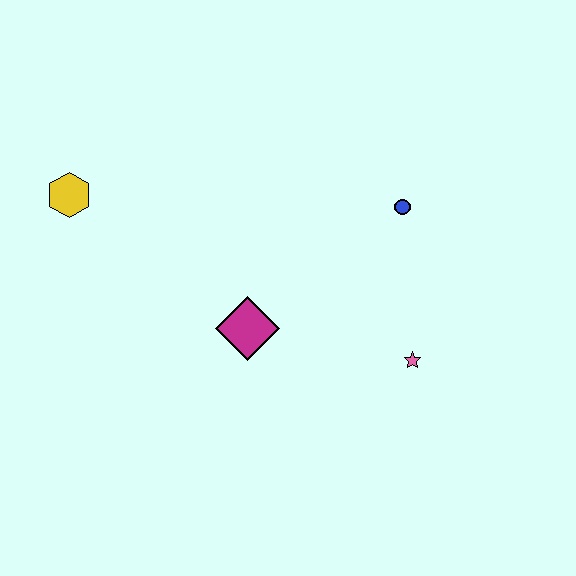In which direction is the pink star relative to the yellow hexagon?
The pink star is to the right of the yellow hexagon.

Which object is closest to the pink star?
The blue circle is closest to the pink star.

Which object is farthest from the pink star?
The yellow hexagon is farthest from the pink star.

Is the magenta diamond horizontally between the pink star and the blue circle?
No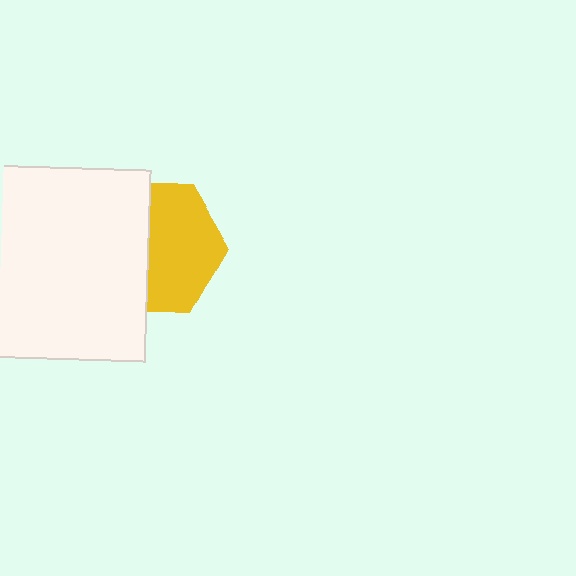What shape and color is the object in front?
The object in front is a white square.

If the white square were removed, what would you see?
You would see the complete yellow hexagon.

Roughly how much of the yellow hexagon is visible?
About half of it is visible (roughly 55%).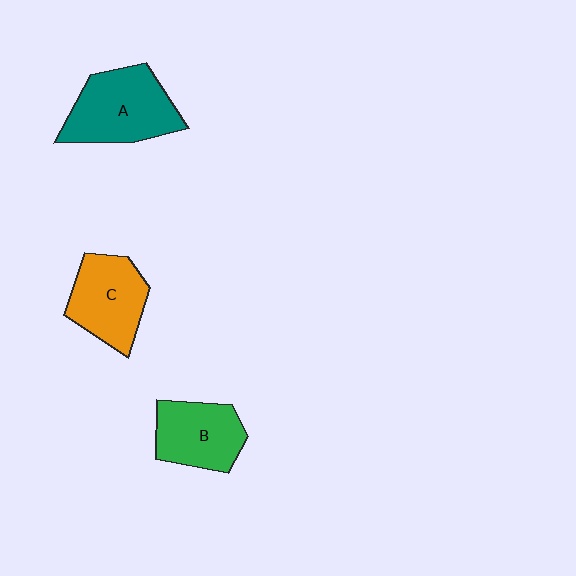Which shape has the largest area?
Shape A (teal).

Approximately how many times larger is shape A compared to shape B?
Approximately 1.3 times.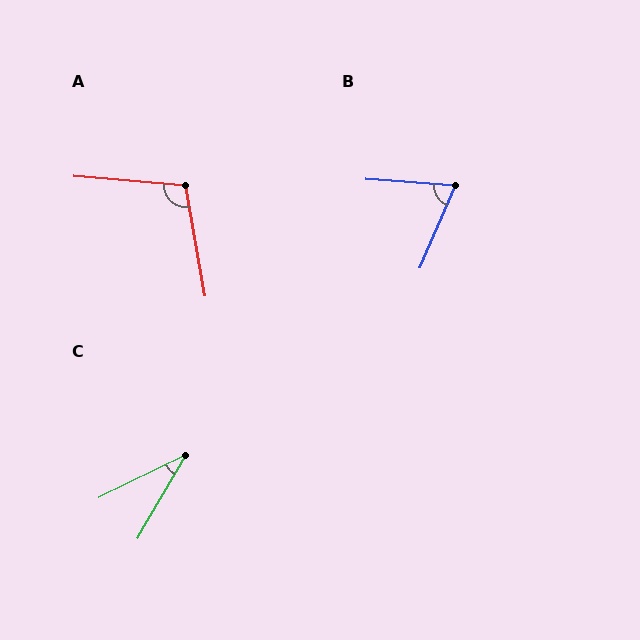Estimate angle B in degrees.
Approximately 71 degrees.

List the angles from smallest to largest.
C (33°), B (71°), A (105°).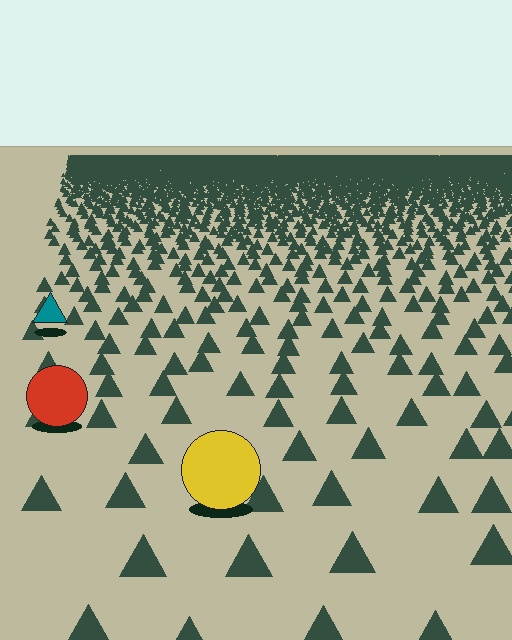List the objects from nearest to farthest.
From nearest to farthest: the yellow circle, the red circle, the teal triangle.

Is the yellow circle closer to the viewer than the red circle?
Yes. The yellow circle is closer — you can tell from the texture gradient: the ground texture is coarser near it.